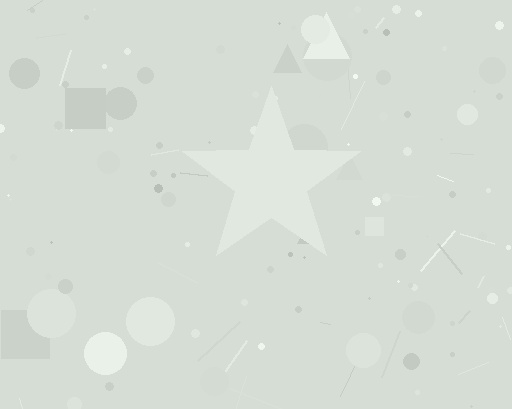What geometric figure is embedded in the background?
A star is embedded in the background.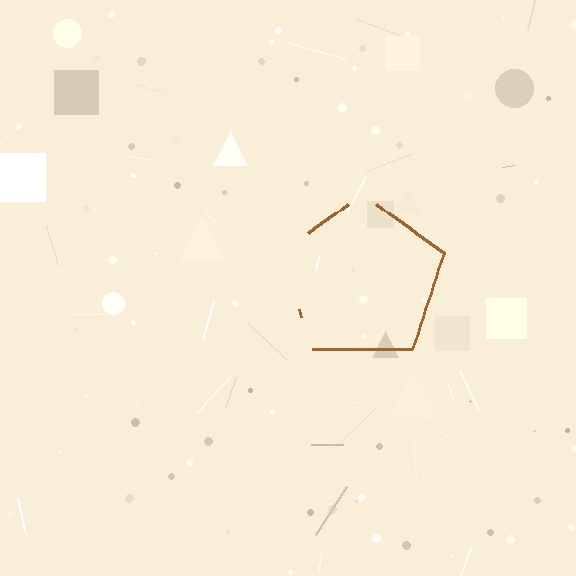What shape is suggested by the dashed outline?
The dashed outline suggests a pentagon.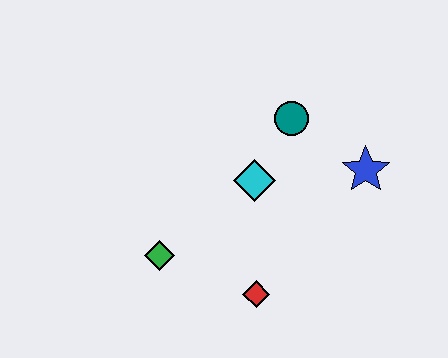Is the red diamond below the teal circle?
Yes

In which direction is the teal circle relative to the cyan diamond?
The teal circle is above the cyan diamond.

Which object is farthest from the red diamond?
The teal circle is farthest from the red diamond.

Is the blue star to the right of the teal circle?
Yes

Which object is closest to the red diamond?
The green diamond is closest to the red diamond.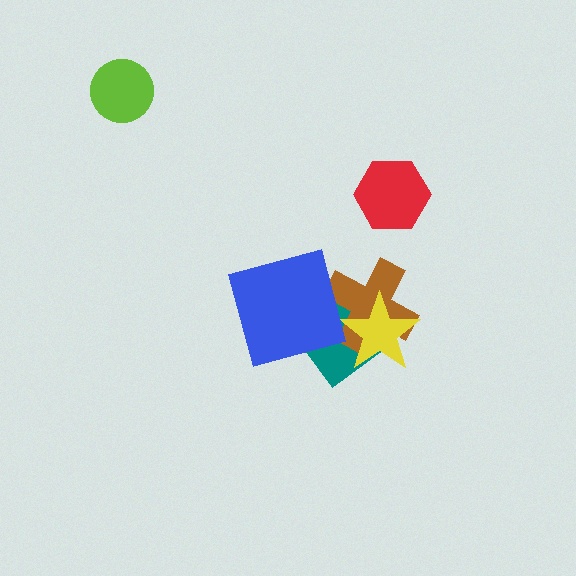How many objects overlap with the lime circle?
0 objects overlap with the lime circle.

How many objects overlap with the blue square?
2 objects overlap with the blue square.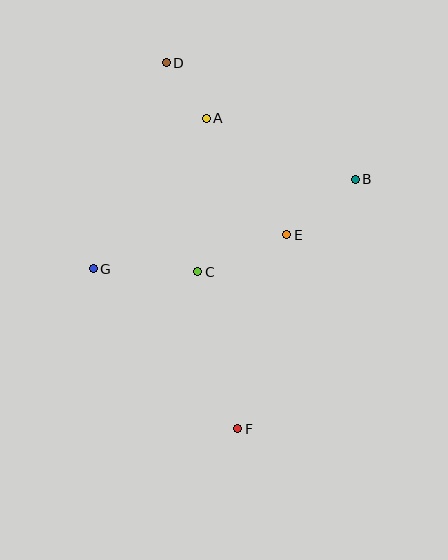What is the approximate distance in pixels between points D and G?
The distance between D and G is approximately 219 pixels.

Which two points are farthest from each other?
Points D and F are farthest from each other.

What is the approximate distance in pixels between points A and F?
The distance between A and F is approximately 312 pixels.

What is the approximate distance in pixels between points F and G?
The distance between F and G is approximately 216 pixels.